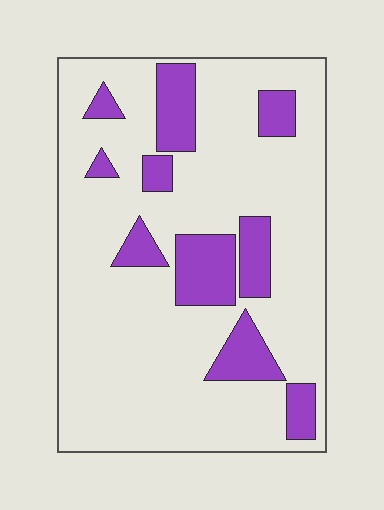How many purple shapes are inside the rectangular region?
10.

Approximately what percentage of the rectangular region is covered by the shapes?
Approximately 20%.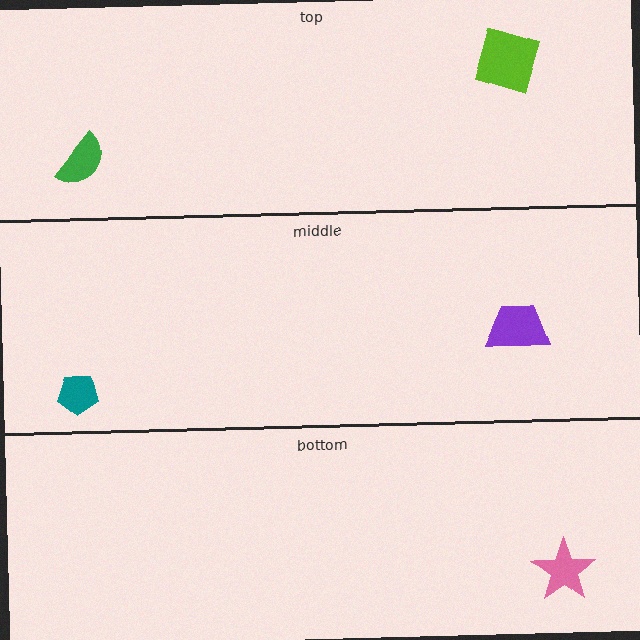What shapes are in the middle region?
The teal pentagon, the purple trapezoid.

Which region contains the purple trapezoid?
The middle region.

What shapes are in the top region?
The green semicircle, the lime square.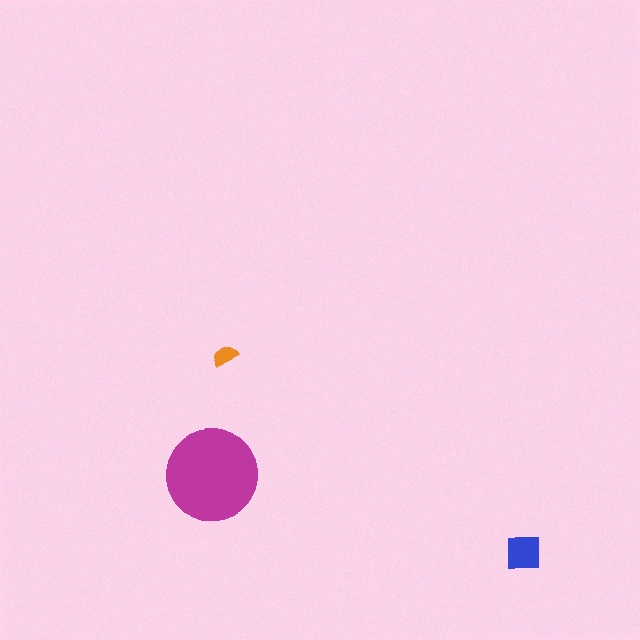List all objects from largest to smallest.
The magenta circle, the blue square, the orange semicircle.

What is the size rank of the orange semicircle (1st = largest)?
3rd.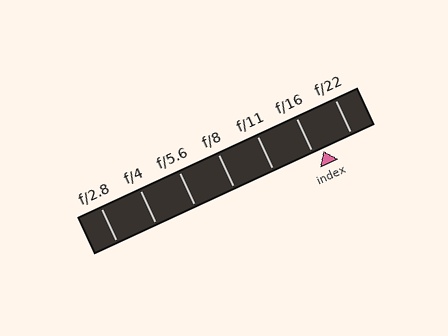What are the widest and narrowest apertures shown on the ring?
The widest aperture shown is f/2.8 and the narrowest is f/22.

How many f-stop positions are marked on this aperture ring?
There are 7 f-stop positions marked.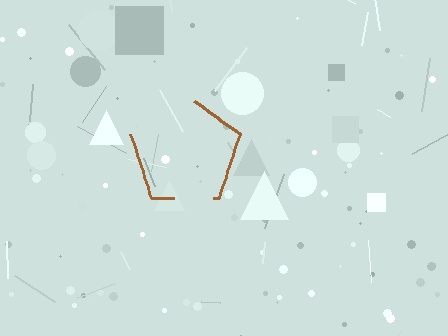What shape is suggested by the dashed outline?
The dashed outline suggests a pentagon.